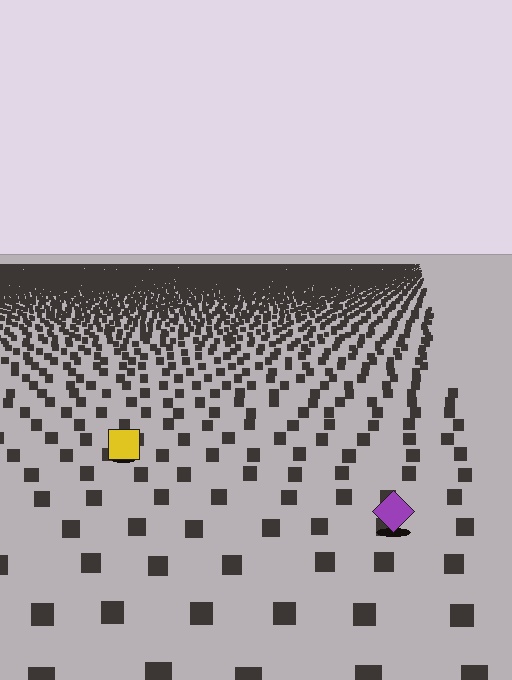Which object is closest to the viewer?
The purple diamond is closest. The texture marks near it are larger and more spread out.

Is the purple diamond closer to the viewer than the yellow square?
Yes. The purple diamond is closer — you can tell from the texture gradient: the ground texture is coarser near it.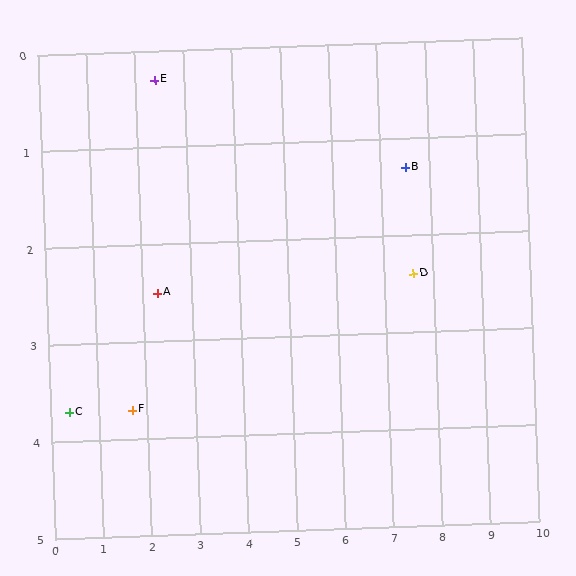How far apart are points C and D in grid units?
Points C and D are about 7.3 grid units apart.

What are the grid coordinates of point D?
Point D is at approximately (7.6, 2.4).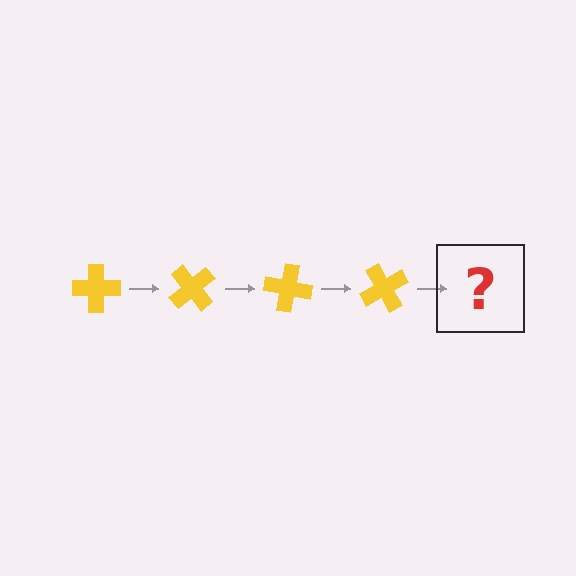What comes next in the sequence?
The next element should be a yellow cross rotated 200 degrees.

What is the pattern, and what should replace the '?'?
The pattern is that the cross rotates 50 degrees each step. The '?' should be a yellow cross rotated 200 degrees.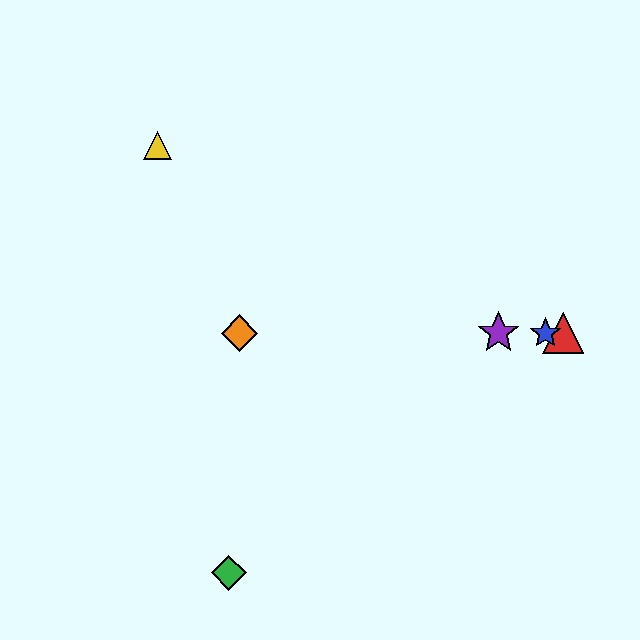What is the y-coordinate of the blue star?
The blue star is at y≈333.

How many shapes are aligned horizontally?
4 shapes (the red triangle, the blue star, the purple star, the orange diamond) are aligned horizontally.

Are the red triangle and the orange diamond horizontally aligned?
Yes, both are at y≈333.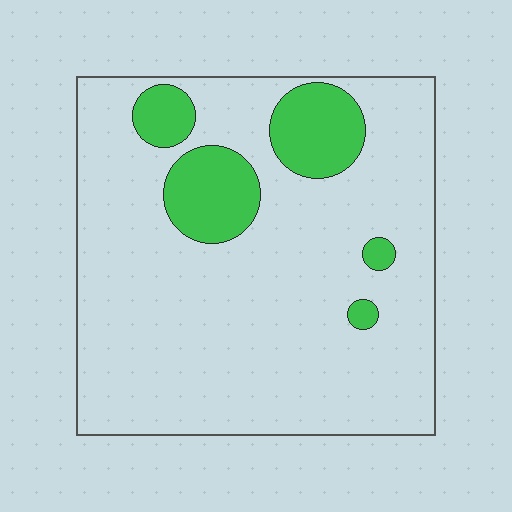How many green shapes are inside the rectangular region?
5.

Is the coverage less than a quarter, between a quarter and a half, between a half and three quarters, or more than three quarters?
Less than a quarter.